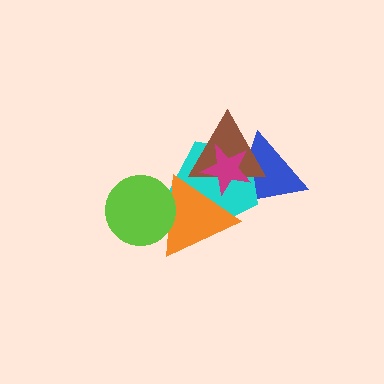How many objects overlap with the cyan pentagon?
4 objects overlap with the cyan pentagon.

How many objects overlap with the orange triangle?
4 objects overlap with the orange triangle.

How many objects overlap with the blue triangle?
3 objects overlap with the blue triangle.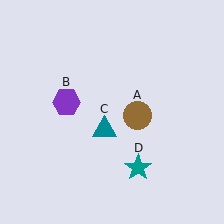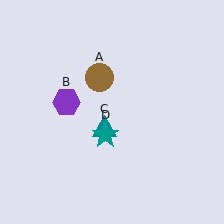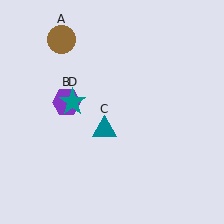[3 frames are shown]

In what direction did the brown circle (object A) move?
The brown circle (object A) moved up and to the left.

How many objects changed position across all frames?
2 objects changed position: brown circle (object A), teal star (object D).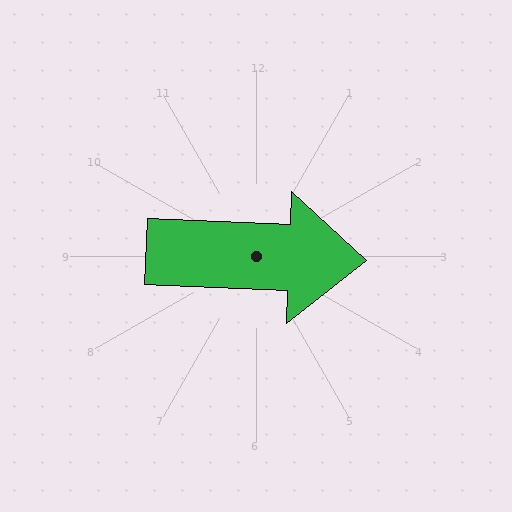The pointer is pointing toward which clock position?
Roughly 3 o'clock.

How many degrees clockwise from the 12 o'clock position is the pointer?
Approximately 92 degrees.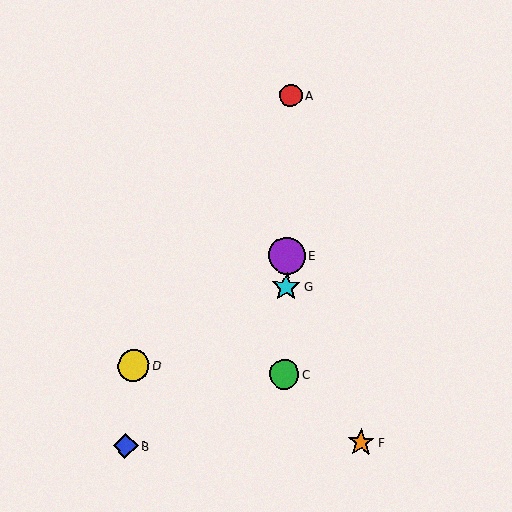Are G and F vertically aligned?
No, G is at x≈286 and F is at x≈361.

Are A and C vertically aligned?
Yes, both are at x≈291.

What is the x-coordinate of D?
Object D is at x≈134.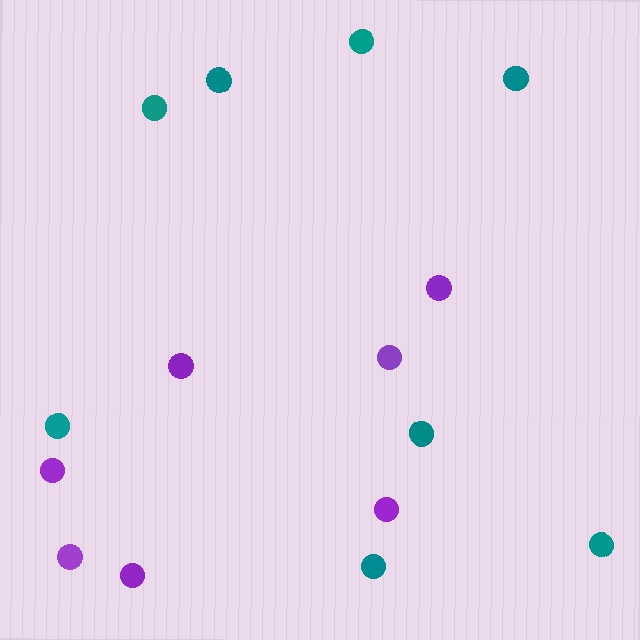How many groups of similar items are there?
There are 2 groups: one group of teal circles (8) and one group of purple circles (7).